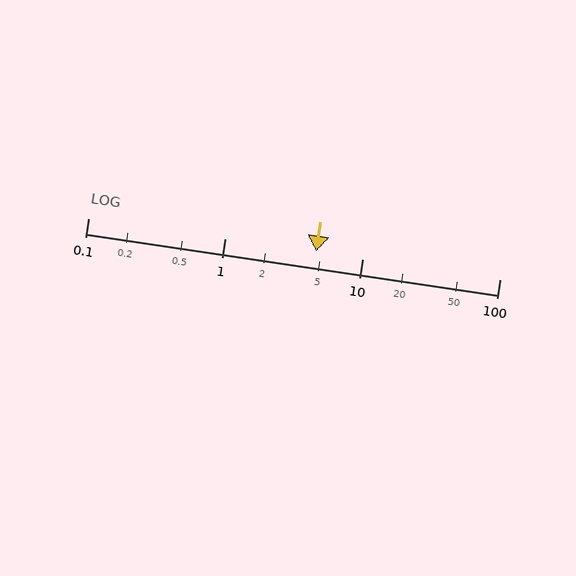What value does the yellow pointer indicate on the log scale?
The pointer indicates approximately 4.6.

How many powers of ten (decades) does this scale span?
The scale spans 3 decades, from 0.1 to 100.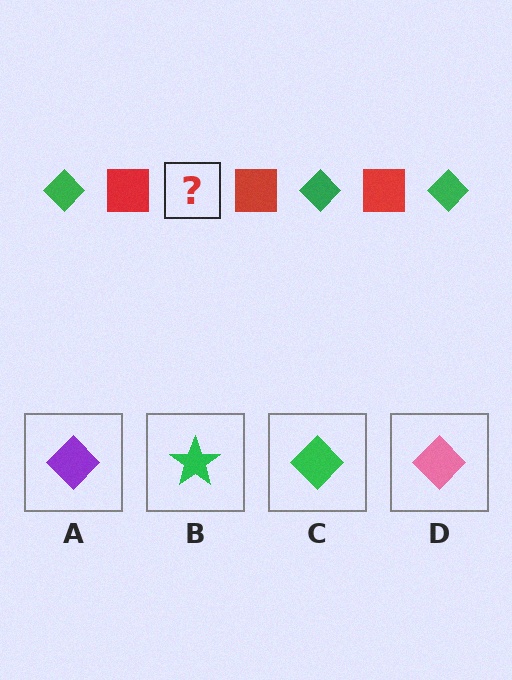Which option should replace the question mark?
Option C.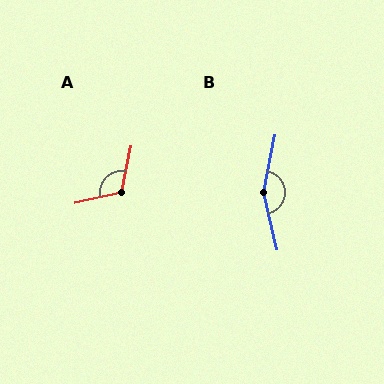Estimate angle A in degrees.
Approximately 115 degrees.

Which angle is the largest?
B, at approximately 156 degrees.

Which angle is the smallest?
A, at approximately 115 degrees.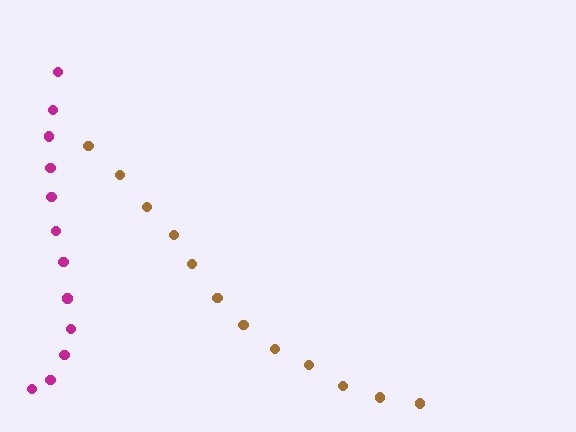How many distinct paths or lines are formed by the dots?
There are 2 distinct paths.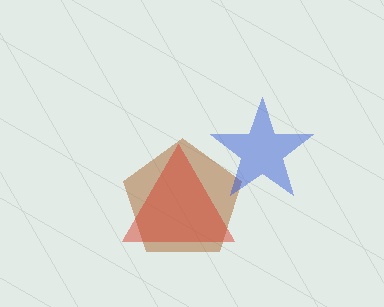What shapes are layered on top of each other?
The layered shapes are: a brown pentagon, a red triangle, a blue star.